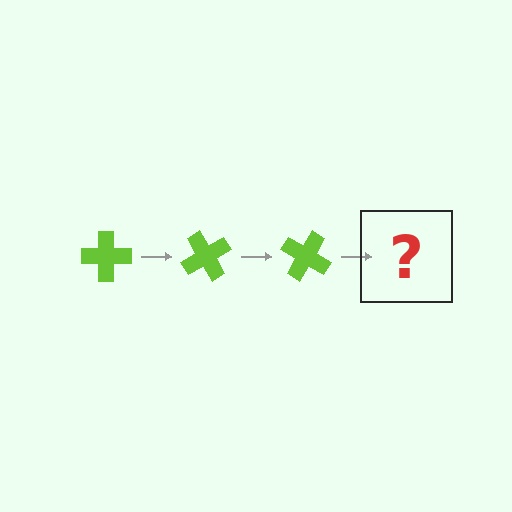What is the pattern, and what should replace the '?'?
The pattern is that the cross rotates 60 degrees each step. The '?' should be a lime cross rotated 180 degrees.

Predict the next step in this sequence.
The next step is a lime cross rotated 180 degrees.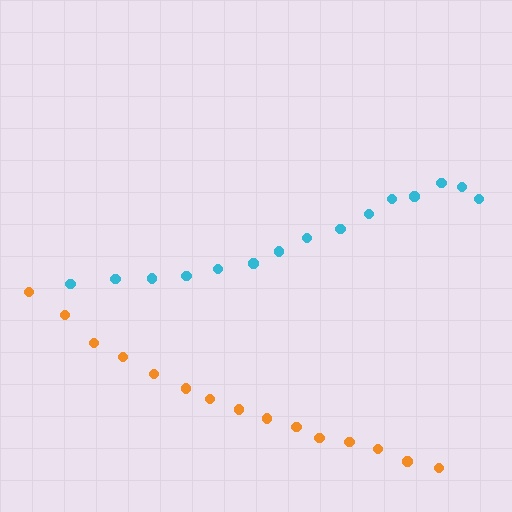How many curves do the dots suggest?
There are 2 distinct paths.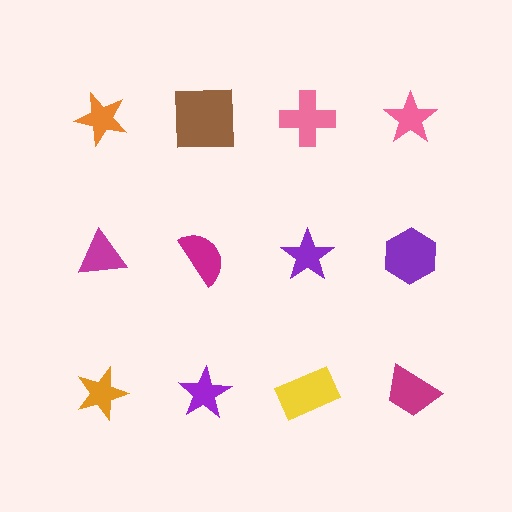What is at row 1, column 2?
A brown square.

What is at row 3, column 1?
An orange star.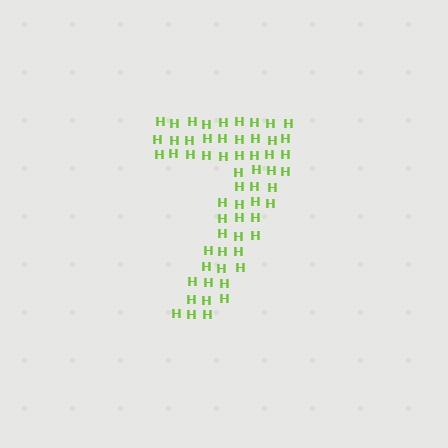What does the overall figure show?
The overall figure shows the digit 7.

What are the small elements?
The small elements are letter H's.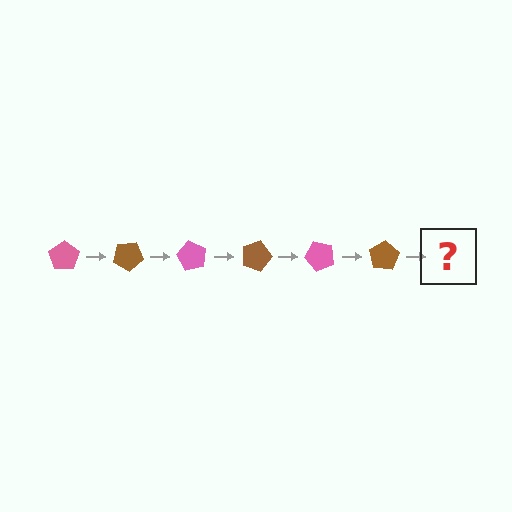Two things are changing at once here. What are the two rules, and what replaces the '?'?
The two rules are that it rotates 30 degrees each step and the color cycles through pink and brown. The '?' should be a pink pentagon, rotated 180 degrees from the start.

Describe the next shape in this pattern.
It should be a pink pentagon, rotated 180 degrees from the start.